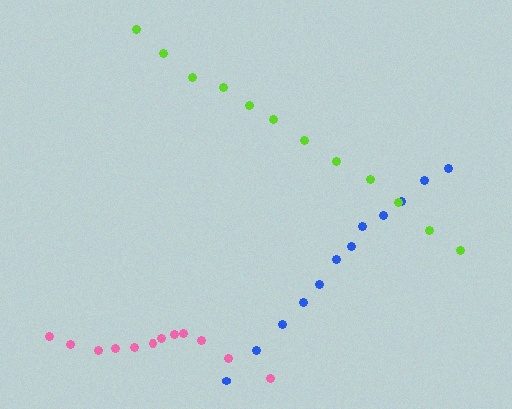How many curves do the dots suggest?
There are 3 distinct paths.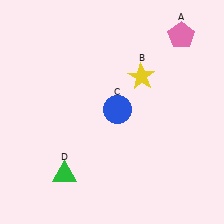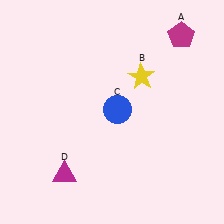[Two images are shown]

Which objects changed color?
A changed from pink to magenta. D changed from green to magenta.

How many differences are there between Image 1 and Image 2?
There are 2 differences between the two images.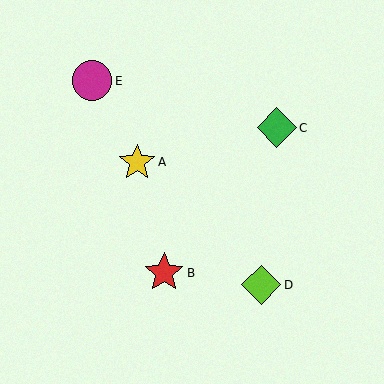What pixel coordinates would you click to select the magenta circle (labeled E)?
Click at (92, 81) to select the magenta circle E.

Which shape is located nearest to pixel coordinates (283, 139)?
The green diamond (labeled C) at (277, 128) is nearest to that location.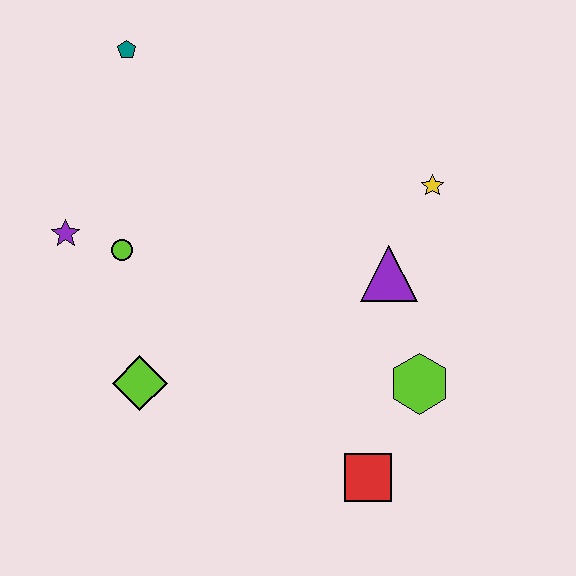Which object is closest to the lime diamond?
The lime circle is closest to the lime diamond.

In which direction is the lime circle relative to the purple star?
The lime circle is to the right of the purple star.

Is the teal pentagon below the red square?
No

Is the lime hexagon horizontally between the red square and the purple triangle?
No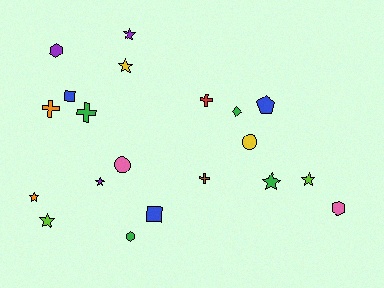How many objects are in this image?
There are 20 objects.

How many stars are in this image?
There are 7 stars.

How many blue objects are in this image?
There are 3 blue objects.